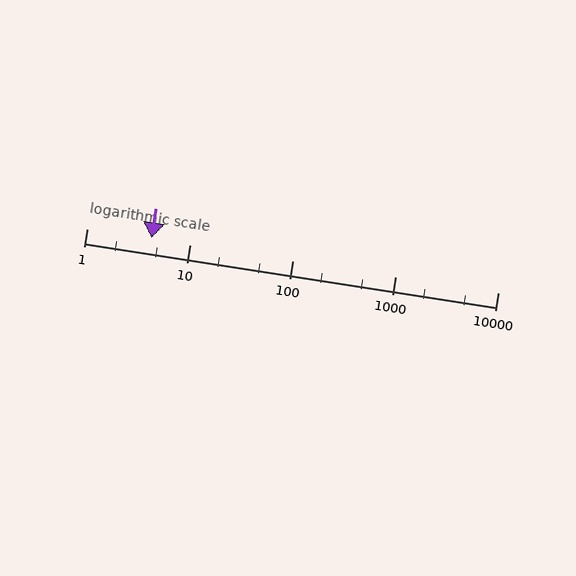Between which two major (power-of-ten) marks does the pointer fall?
The pointer is between 1 and 10.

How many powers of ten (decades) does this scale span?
The scale spans 4 decades, from 1 to 10000.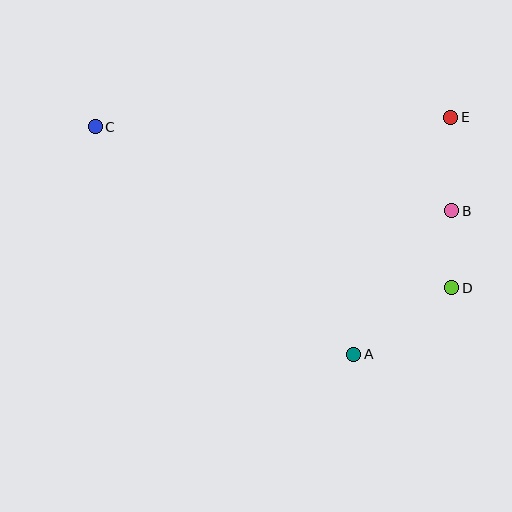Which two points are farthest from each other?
Points C and D are farthest from each other.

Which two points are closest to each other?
Points B and D are closest to each other.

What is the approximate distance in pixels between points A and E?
The distance between A and E is approximately 256 pixels.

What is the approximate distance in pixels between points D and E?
The distance between D and E is approximately 170 pixels.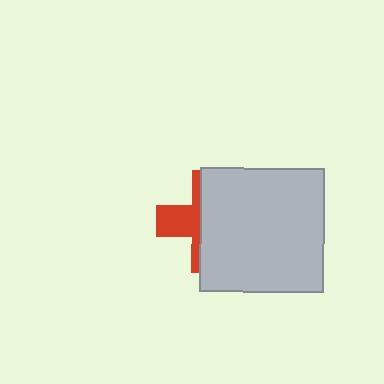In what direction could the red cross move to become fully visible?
The red cross could move left. That would shift it out from behind the light gray square entirely.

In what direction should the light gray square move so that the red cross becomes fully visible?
The light gray square should move right. That is the shortest direction to clear the overlap and leave the red cross fully visible.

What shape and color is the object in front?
The object in front is a light gray square.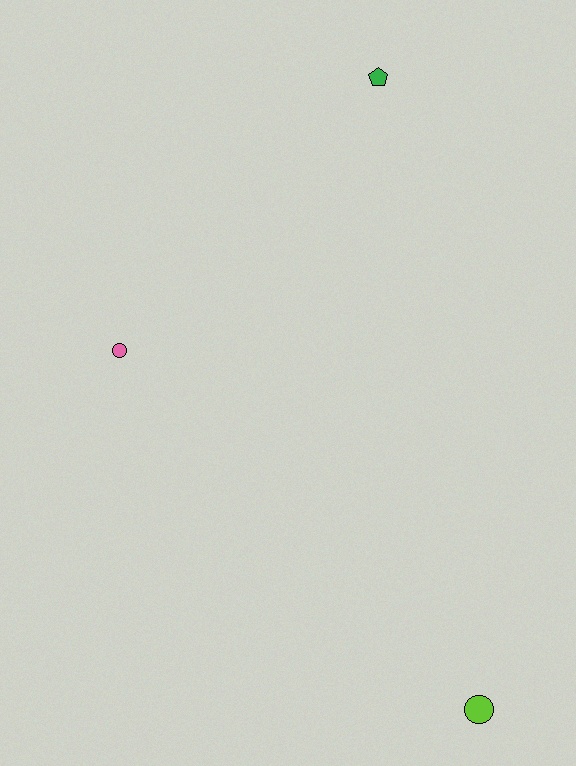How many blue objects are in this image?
There are no blue objects.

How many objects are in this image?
There are 3 objects.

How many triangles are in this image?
There are no triangles.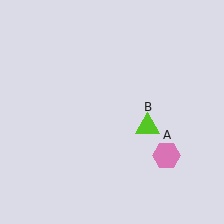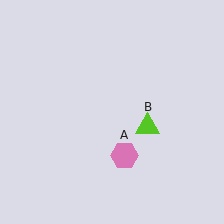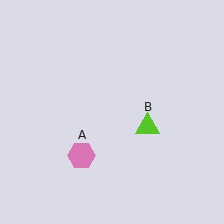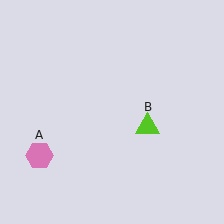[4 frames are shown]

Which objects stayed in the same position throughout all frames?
Lime triangle (object B) remained stationary.